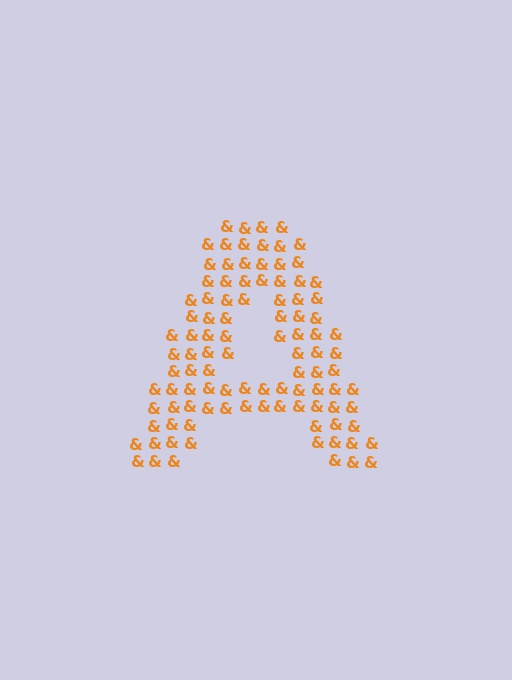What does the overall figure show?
The overall figure shows the letter A.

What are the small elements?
The small elements are ampersands.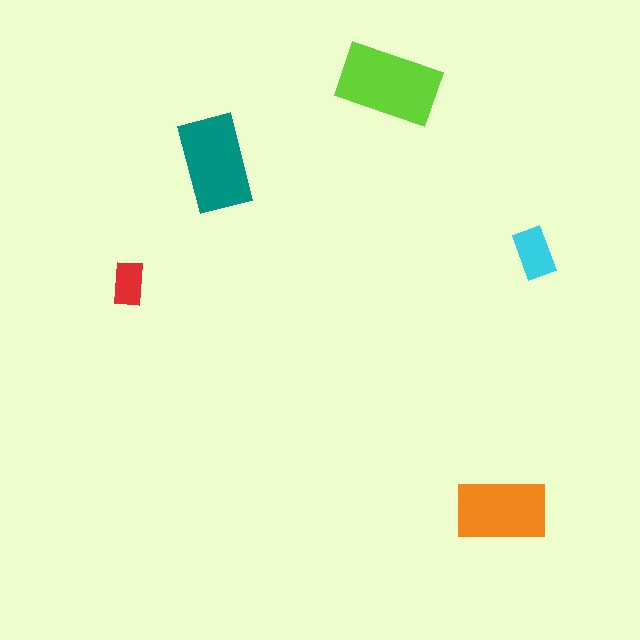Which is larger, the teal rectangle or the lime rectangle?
The lime one.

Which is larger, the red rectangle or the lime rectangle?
The lime one.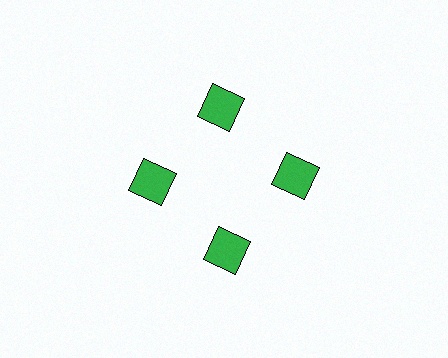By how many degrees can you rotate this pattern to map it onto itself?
The pattern maps onto itself every 90 degrees of rotation.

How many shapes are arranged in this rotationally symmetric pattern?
There are 4 shapes, arranged in 4 groups of 1.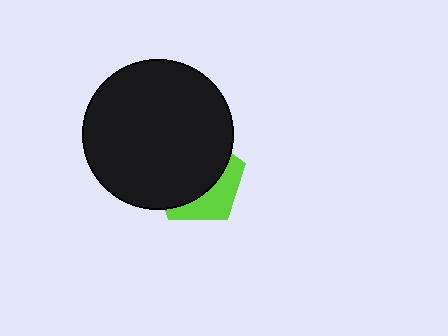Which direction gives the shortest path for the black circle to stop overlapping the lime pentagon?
Moving toward the upper-left gives the shortest separation.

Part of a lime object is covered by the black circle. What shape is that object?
It is a pentagon.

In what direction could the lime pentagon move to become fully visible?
The lime pentagon could move toward the lower-right. That would shift it out from behind the black circle entirely.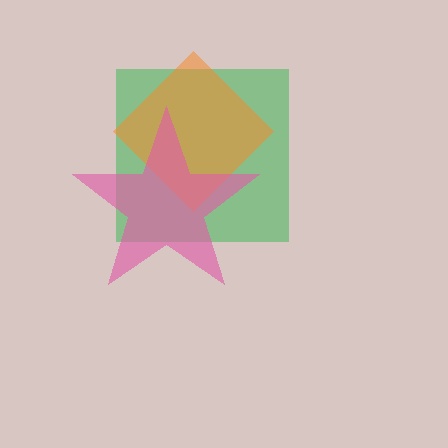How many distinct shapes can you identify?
There are 3 distinct shapes: a green square, an orange diamond, a pink star.